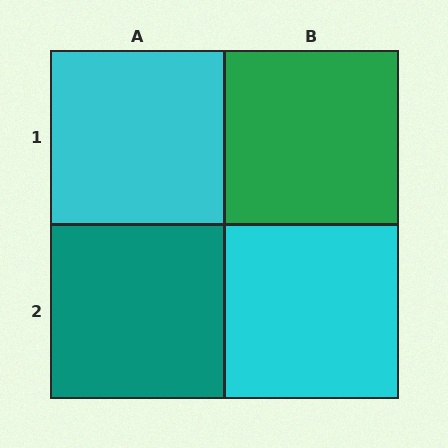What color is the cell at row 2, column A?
Teal.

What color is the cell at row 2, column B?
Cyan.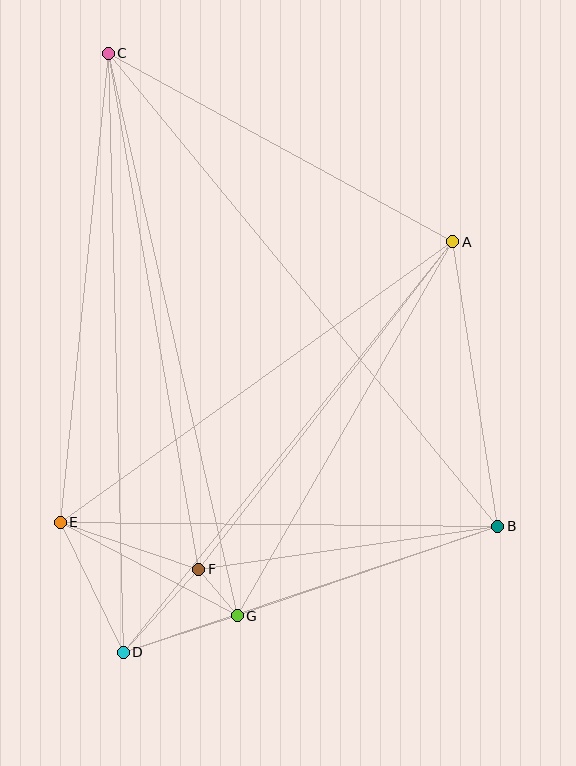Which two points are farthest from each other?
Points B and C are farthest from each other.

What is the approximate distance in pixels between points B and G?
The distance between B and G is approximately 275 pixels.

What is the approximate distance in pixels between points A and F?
The distance between A and F is approximately 414 pixels.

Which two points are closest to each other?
Points F and G are closest to each other.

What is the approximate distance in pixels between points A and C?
The distance between A and C is approximately 392 pixels.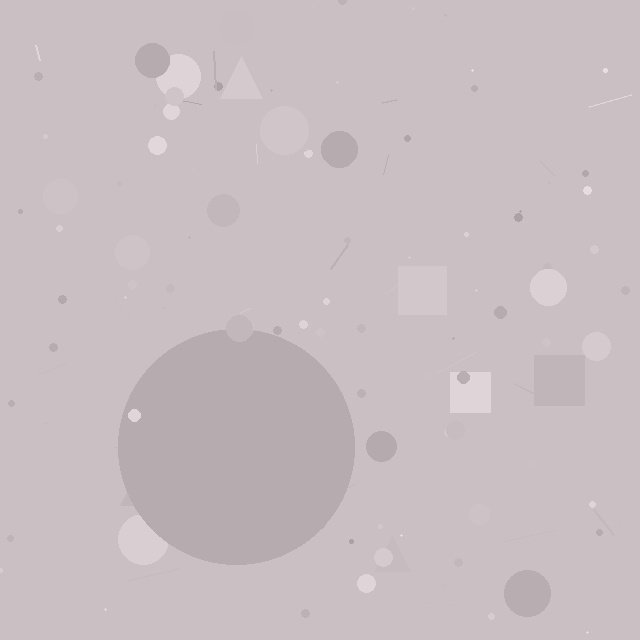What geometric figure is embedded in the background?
A circle is embedded in the background.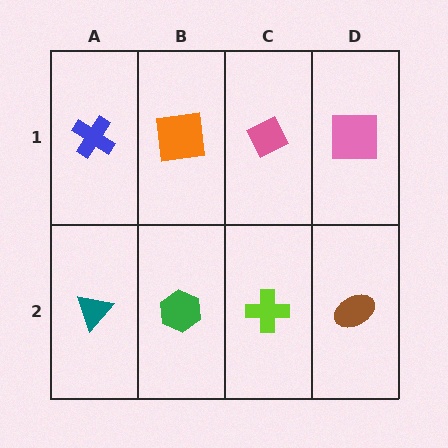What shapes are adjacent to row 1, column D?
A brown ellipse (row 2, column D), a pink diamond (row 1, column C).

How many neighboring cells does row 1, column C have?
3.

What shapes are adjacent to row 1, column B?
A green hexagon (row 2, column B), a blue cross (row 1, column A), a pink diamond (row 1, column C).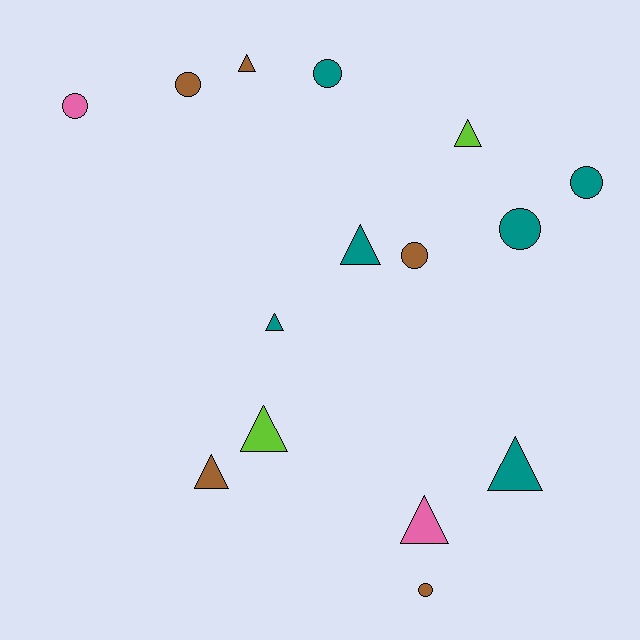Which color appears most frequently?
Teal, with 6 objects.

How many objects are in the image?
There are 15 objects.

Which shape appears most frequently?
Triangle, with 8 objects.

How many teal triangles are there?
There are 3 teal triangles.